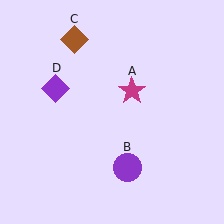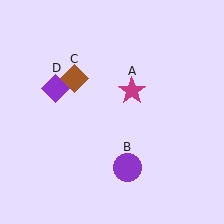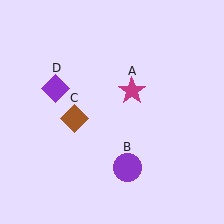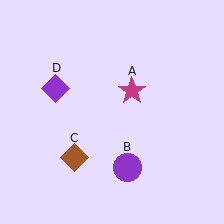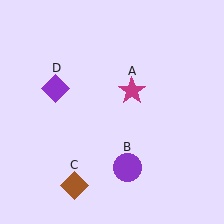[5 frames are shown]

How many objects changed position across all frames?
1 object changed position: brown diamond (object C).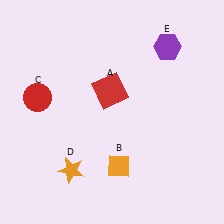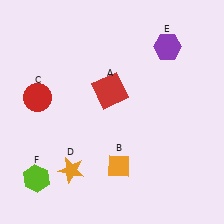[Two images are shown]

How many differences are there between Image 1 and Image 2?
There is 1 difference between the two images.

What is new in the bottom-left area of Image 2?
A lime hexagon (F) was added in the bottom-left area of Image 2.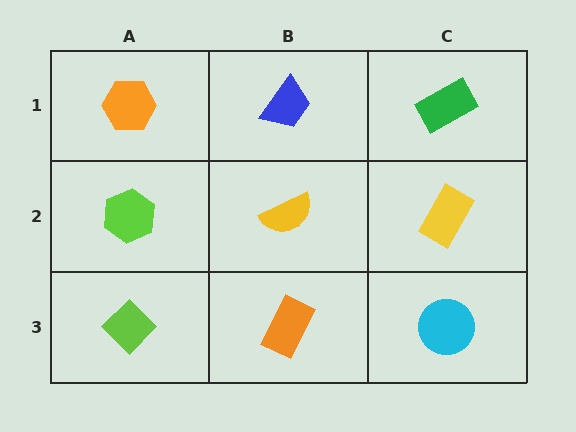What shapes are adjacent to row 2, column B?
A blue trapezoid (row 1, column B), an orange rectangle (row 3, column B), a lime hexagon (row 2, column A), a yellow rectangle (row 2, column C).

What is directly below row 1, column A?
A lime hexagon.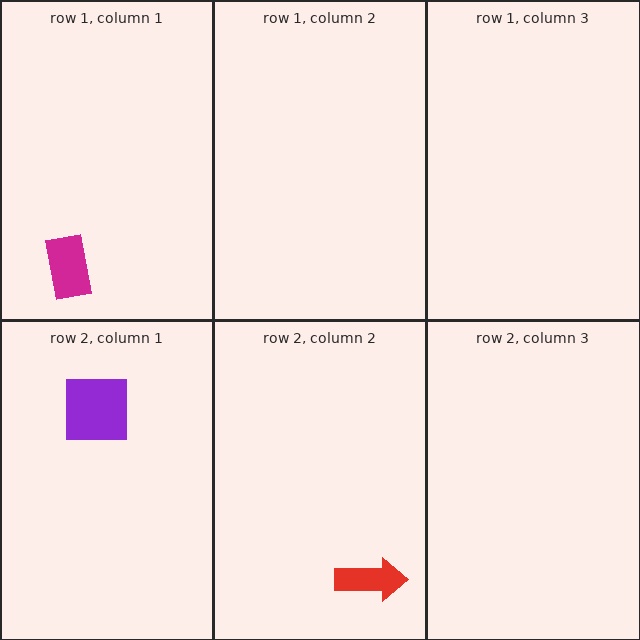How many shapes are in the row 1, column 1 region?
1.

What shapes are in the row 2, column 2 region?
The red arrow.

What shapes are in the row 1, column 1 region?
The magenta rectangle.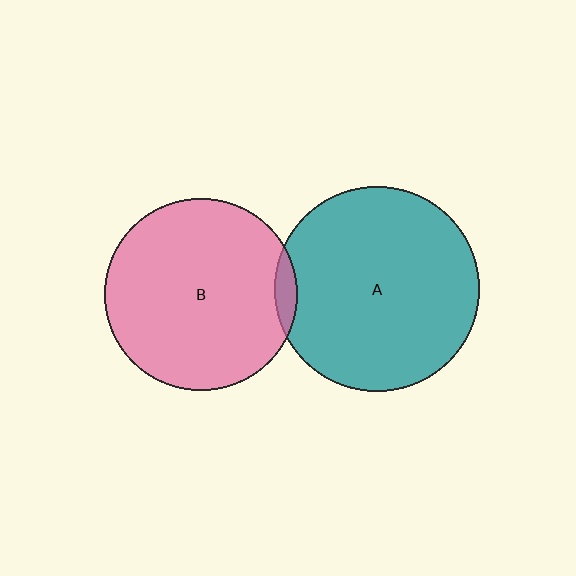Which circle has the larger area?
Circle A (teal).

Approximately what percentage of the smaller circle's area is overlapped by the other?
Approximately 5%.